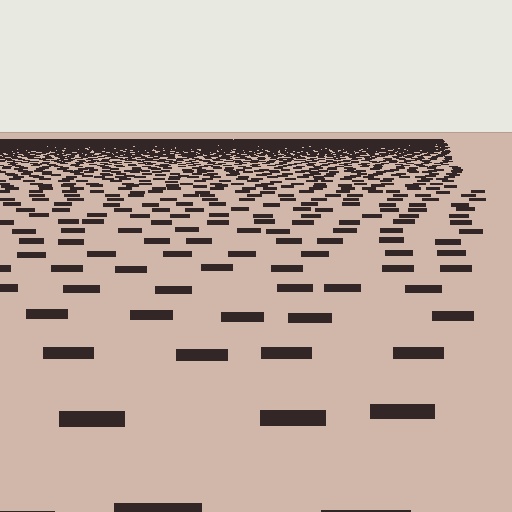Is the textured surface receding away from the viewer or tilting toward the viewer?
The surface is receding away from the viewer. Texture elements get smaller and denser toward the top.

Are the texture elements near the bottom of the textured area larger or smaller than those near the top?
Larger. Near the bottom, elements are closer to the viewer and appear at a bigger on-screen size.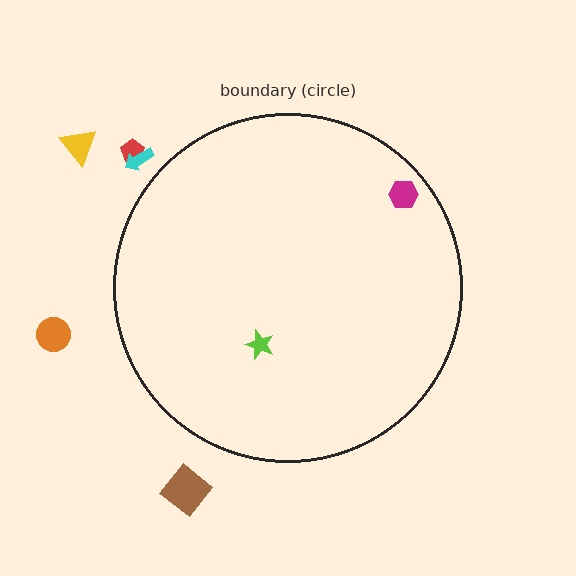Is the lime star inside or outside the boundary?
Inside.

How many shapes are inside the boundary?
2 inside, 5 outside.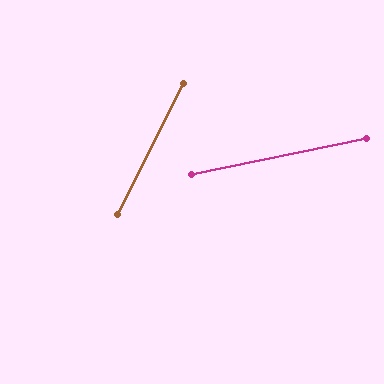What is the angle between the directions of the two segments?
Approximately 52 degrees.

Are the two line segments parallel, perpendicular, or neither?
Neither parallel nor perpendicular — they differ by about 52°.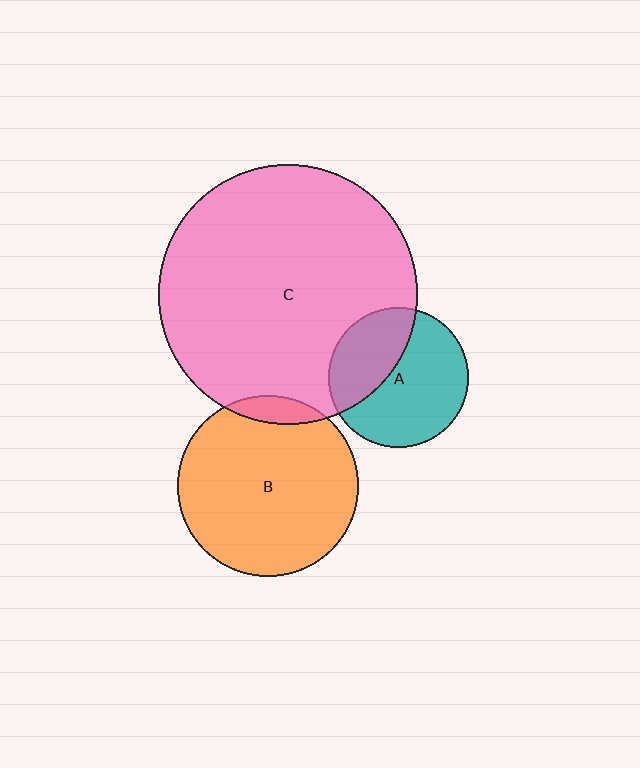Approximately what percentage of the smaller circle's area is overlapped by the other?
Approximately 35%.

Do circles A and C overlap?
Yes.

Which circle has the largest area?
Circle C (pink).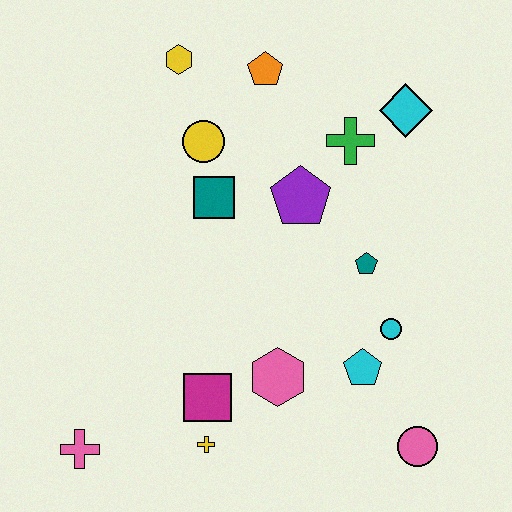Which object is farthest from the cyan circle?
The yellow hexagon is farthest from the cyan circle.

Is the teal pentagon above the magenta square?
Yes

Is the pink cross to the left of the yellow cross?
Yes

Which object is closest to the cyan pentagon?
The cyan circle is closest to the cyan pentagon.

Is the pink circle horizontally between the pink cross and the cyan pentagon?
No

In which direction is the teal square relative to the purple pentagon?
The teal square is to the left of the purple pentagon.